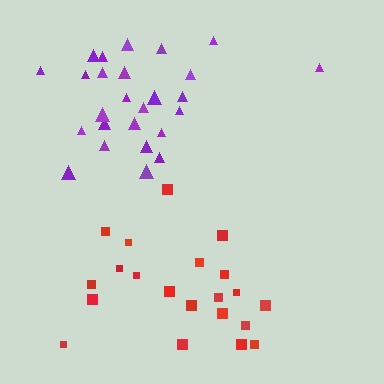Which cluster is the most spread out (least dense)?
Red.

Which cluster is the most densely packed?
Purple.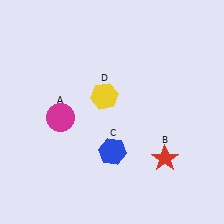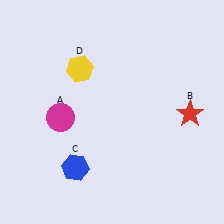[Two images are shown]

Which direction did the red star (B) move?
The red star (B) moved up.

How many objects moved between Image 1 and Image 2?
3 objects moved between the two images.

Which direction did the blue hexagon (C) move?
The blue hexagon (C) moved left.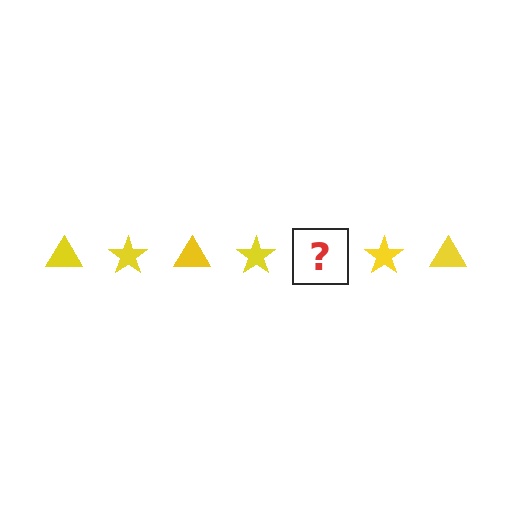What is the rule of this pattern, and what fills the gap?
The rule is that the pattern cycles through triangle, star shapes in yellow. The gap should be filled with a yellow triangle.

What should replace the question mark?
The question mark should be replaced with a yellow triangle.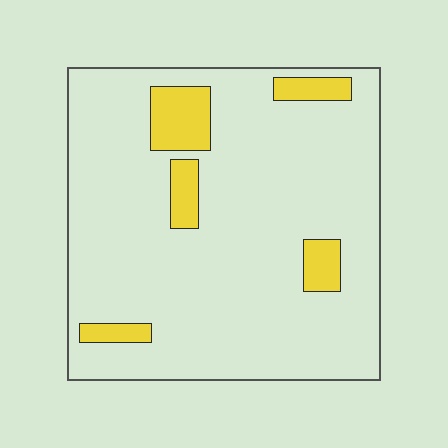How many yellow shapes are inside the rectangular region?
5.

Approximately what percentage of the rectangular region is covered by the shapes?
Approximately 10%.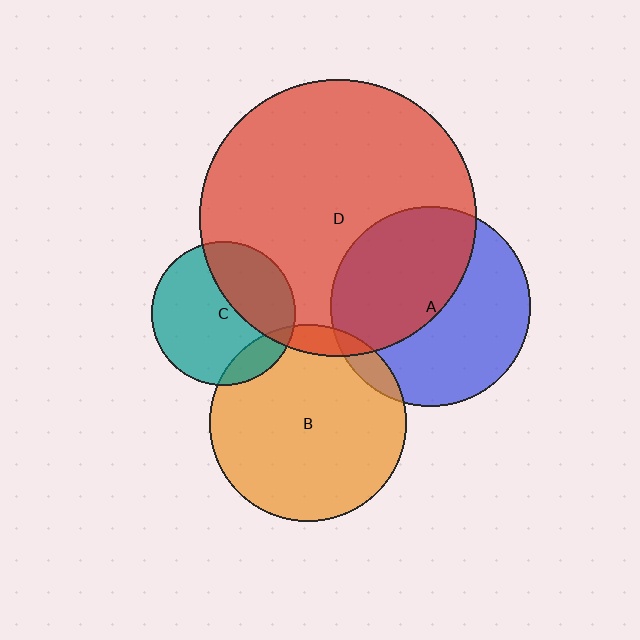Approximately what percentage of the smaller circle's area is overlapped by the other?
Approximately 50%.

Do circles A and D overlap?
Yes.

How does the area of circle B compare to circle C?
Approximately 1.9 times.